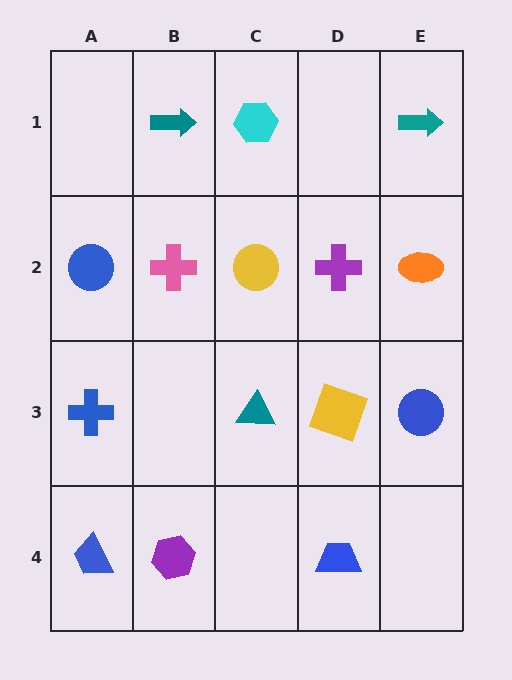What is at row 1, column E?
A teal arrow.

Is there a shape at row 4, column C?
No, that cell is empty.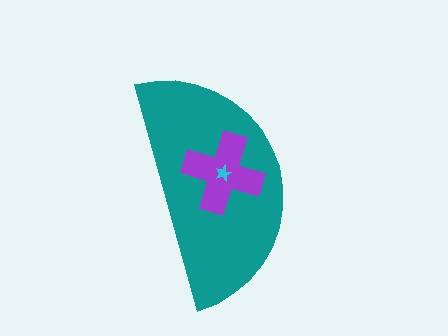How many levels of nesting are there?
3.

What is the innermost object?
The cyan star.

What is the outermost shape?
The teal semicircle.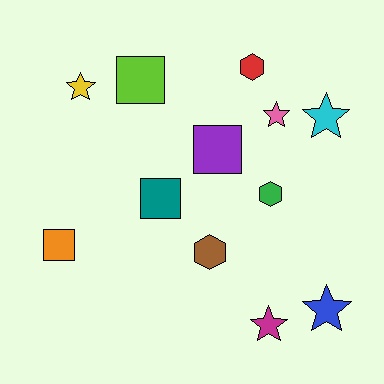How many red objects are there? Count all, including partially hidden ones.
There is 1 red object.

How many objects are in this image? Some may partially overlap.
There are 12 objects.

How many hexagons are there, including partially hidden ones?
There are 3 hexagons.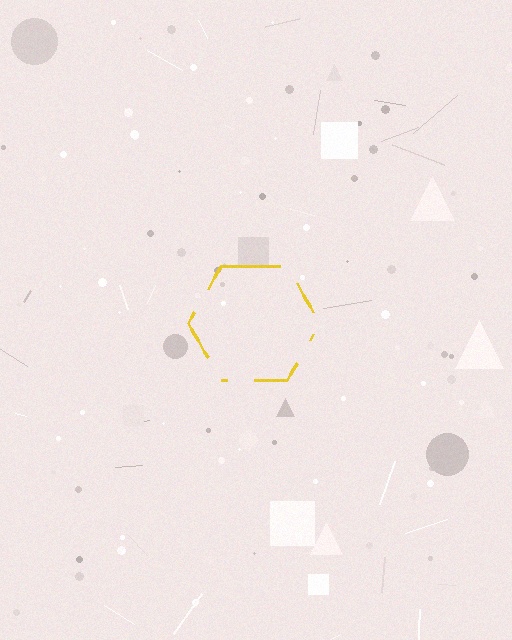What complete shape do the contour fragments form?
The contour fragments form a hexagon.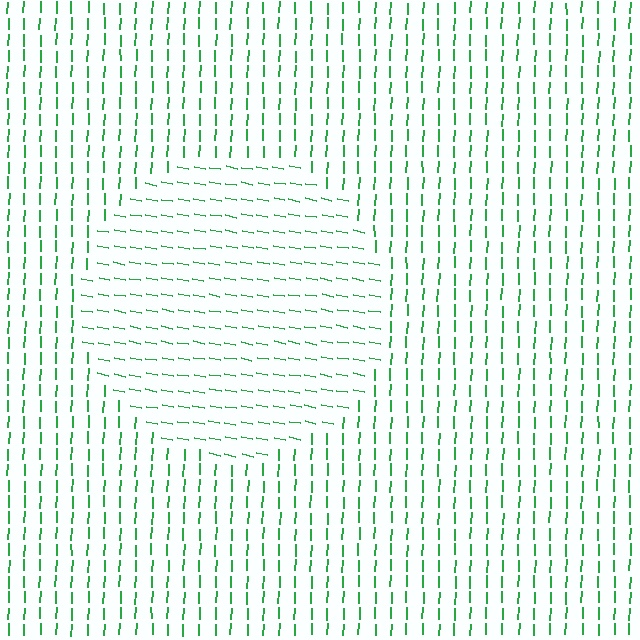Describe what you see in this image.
The image is filled with small green line segments. A circle region in the image has lines oriented differently from the surrounding lines, creating a visible texture boundary.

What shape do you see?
I see a circle.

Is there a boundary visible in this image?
Yes, there is a texture boundary formed by a change in line orientation.